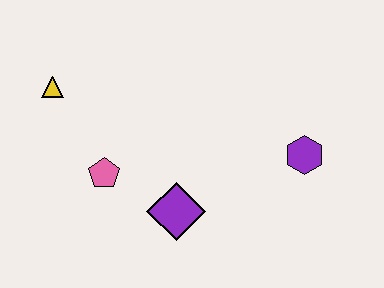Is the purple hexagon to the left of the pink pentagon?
No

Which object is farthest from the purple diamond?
The yellow triangle is farthest from the purple diamond.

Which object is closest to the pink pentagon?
The purple diamond is closest to the pink pentagon.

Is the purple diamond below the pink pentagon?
Yes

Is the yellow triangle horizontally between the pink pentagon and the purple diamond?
No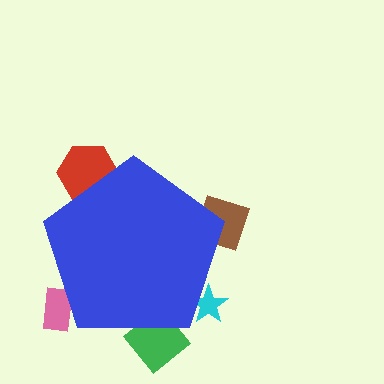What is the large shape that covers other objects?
A blue pentagon.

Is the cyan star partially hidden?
Yes, the cyan star is partially hidden behind the blue pentagon.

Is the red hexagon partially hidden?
Yes, the red hexagon is partially hidden behind the blue pentagon.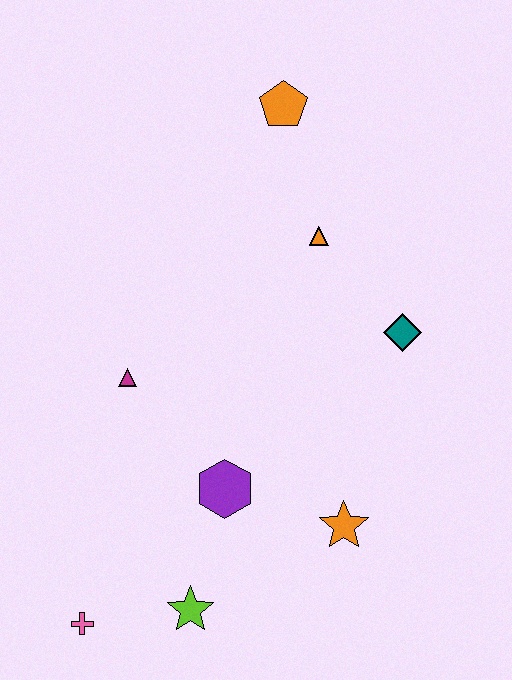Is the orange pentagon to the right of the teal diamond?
No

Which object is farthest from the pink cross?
The orange pentagon is farthest from the pink cross.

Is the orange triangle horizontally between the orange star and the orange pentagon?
Yes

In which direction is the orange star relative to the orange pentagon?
The orange star is below the orange pentagon.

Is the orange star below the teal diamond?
Yes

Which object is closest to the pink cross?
The lime star is closest to the pink cross.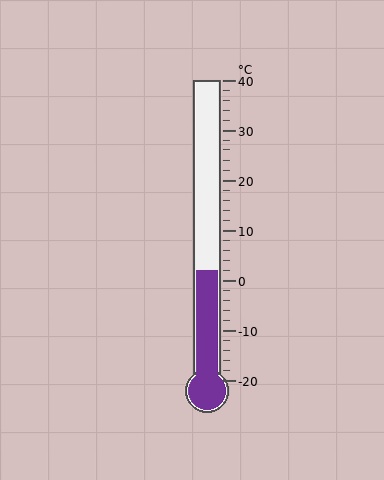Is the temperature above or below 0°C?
The temperature is above 0°C.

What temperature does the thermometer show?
The thermometer shows approximately 2°C.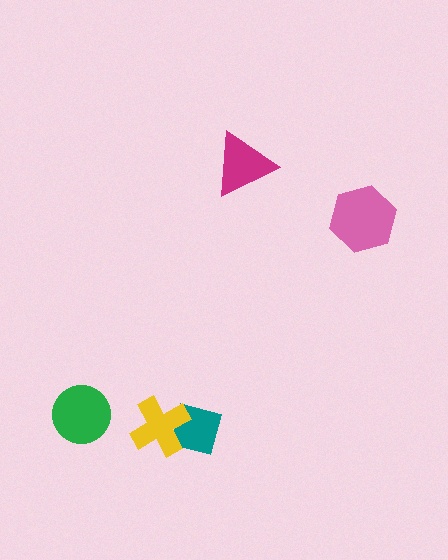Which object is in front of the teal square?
The yellow cross is in front of the teal square.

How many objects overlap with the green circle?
0 objects overlap with the green circle.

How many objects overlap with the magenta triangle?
0 objects overlap with the magenta triangle.